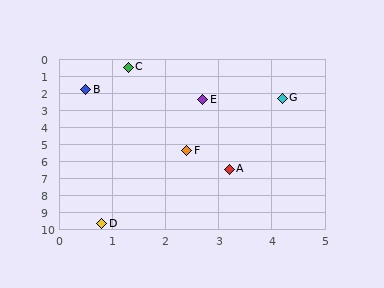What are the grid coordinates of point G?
Point G is at approximately (4.2, 2.3).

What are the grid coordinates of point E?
Point E is at approximately (2.7, 2.4).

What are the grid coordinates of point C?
Point C is at approximately (1.3, 0.5).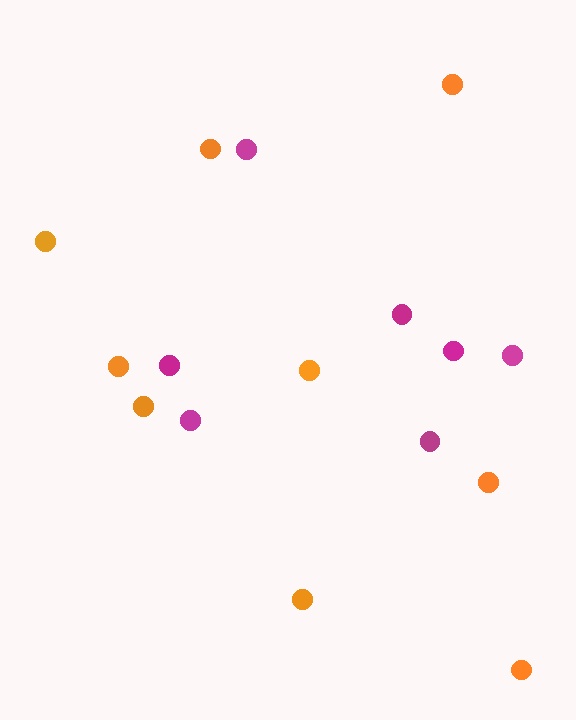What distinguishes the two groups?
There are 2 groups: one group of magenta circles (7) and one group of orange circles (9).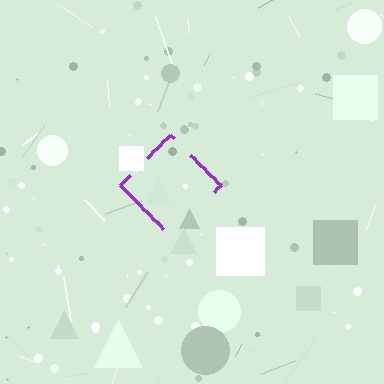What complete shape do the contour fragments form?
The contour fragments form a diamond.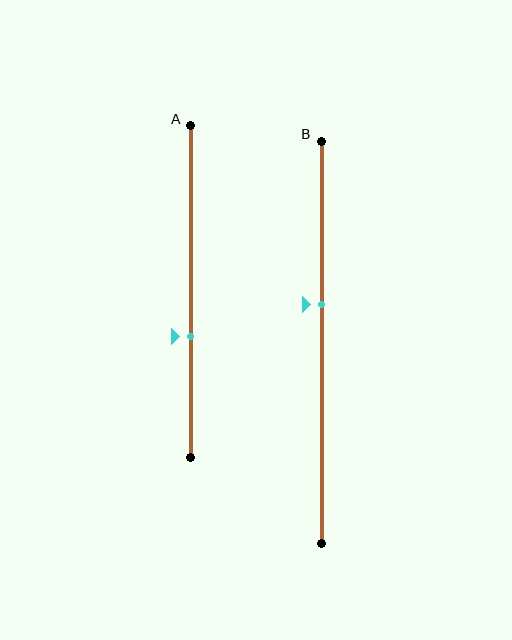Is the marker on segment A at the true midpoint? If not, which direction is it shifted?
No, the marker on segment A is shifted downward by about 13% of the segment length.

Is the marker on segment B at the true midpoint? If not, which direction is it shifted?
No, the marker on segment B is shifted upward by about 10% of the segment length.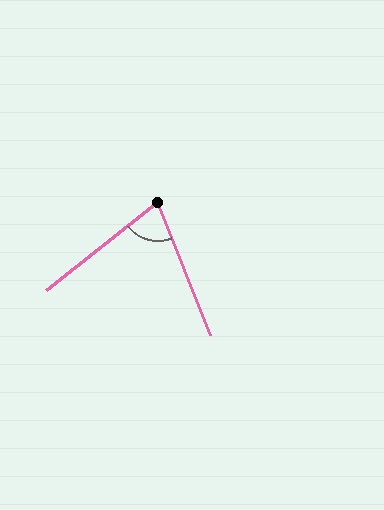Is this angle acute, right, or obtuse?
It is acute.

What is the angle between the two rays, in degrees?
Approximately 73 degrees.